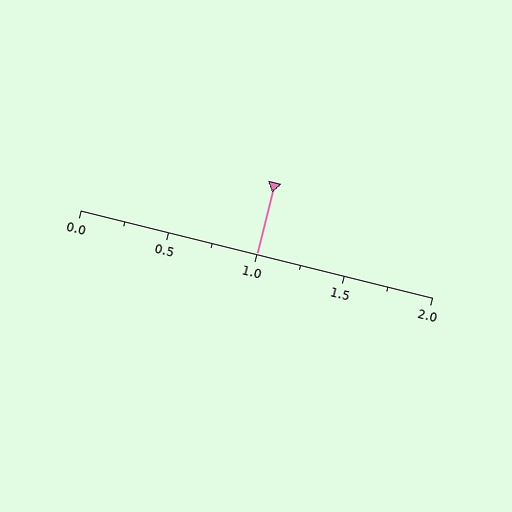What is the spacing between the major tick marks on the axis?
The major ticks are spaced 0.5 apart.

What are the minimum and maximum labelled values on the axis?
The axis runs from 0.0 to 2.0.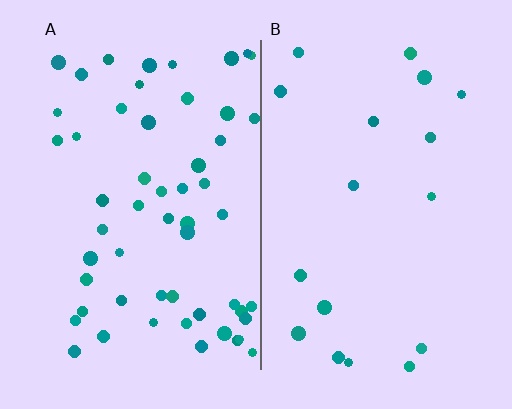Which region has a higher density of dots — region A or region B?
A (the left).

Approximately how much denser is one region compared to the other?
Approximately 3.1× — region A over region B.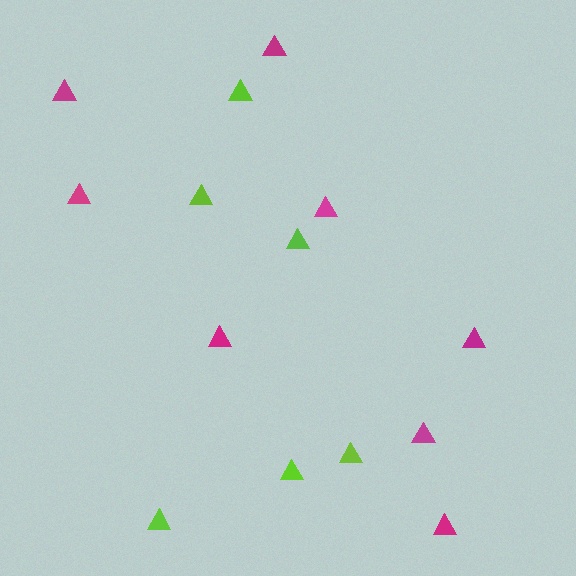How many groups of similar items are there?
There are 2 groups: one group of lime triangles (6) and one group of magenta triangles (8).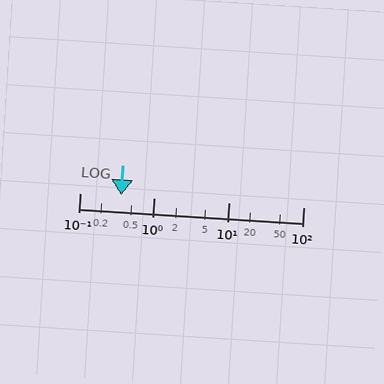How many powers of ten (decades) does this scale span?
The scale spans 3 decades, from 0.1 to 100.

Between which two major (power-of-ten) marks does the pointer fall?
The pointer is between 0.1 and 1.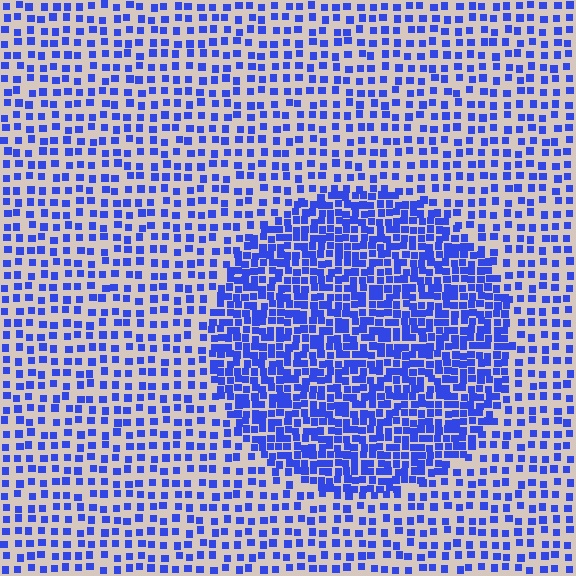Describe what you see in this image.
The image contains small blue elements arranged at two different densities. A circle-shaped region is visible where the elements are more densely packed than the surrounding area.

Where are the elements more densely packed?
The elements are more densely packed inside the circle boundary.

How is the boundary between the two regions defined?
The boundary is defined by a change in element density (approximately 2.1x ratio). All elements are the same color, size, and shape.